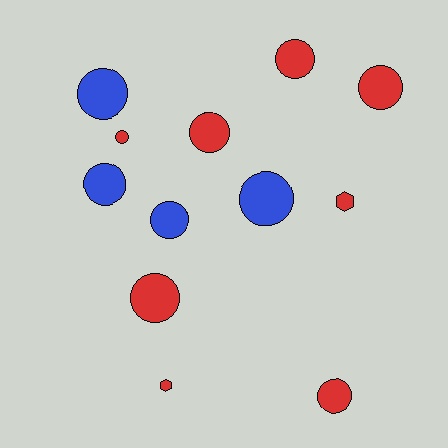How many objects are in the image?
There are 12 objects.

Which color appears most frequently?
Red, with 8 objects.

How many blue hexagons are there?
There are no blue hexagons.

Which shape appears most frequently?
Circle, with 10 objects.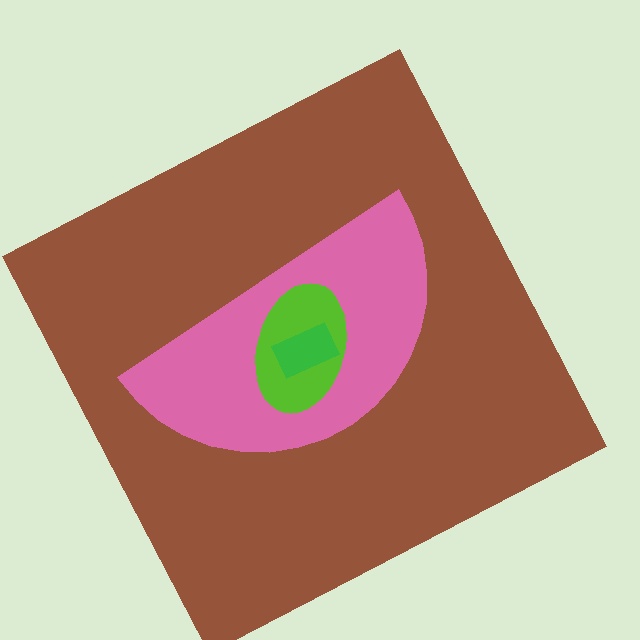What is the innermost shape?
The green rectangle.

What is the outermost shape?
The brown square.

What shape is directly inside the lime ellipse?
The green rectangle.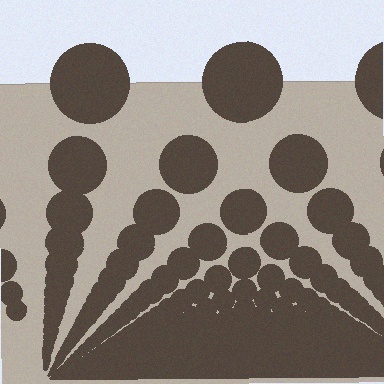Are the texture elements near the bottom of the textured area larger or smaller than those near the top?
Smaller. The gradient is inverted — elements near the bottom are smaller and denser.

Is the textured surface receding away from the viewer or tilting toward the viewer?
The surface appears to tilt toward the viewer. Texture elements get larger and sparser toward the top.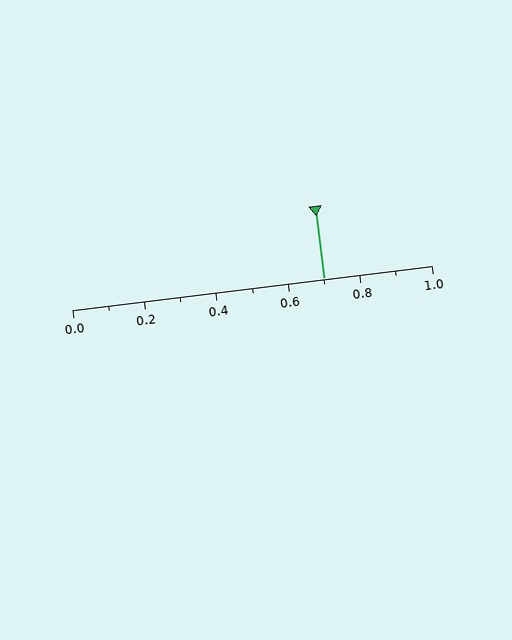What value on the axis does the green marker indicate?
The marker indicates approximately 0.7.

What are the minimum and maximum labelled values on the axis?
The axis runs from 0.0 to 1.0.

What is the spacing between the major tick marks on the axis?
The major ticks are spaced 0.2 apart.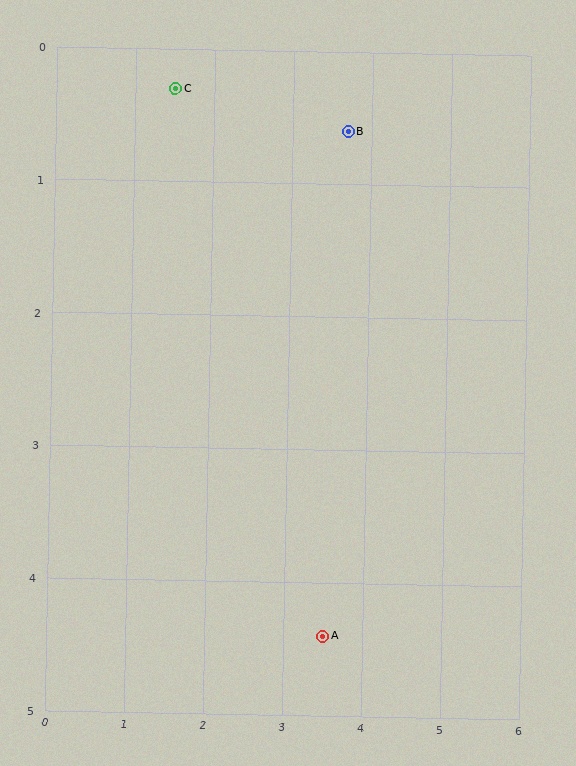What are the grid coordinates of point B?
Point B is at approximately (3.7, 0.6).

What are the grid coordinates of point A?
Point A is at approximately (3.5, 4.4).